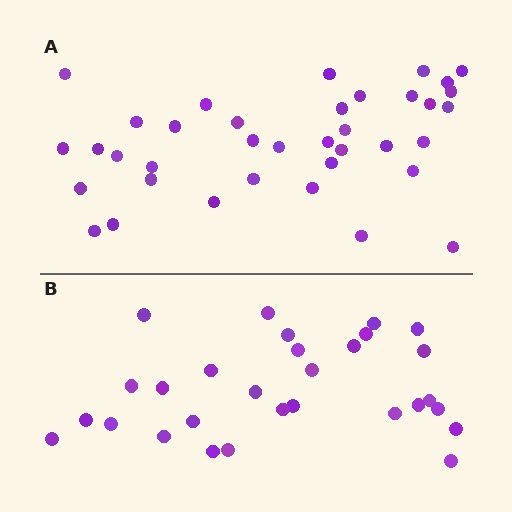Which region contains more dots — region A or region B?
Region A (the top region) has more dots.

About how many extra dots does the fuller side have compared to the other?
Region A has roughly 8 or so more dots than region B.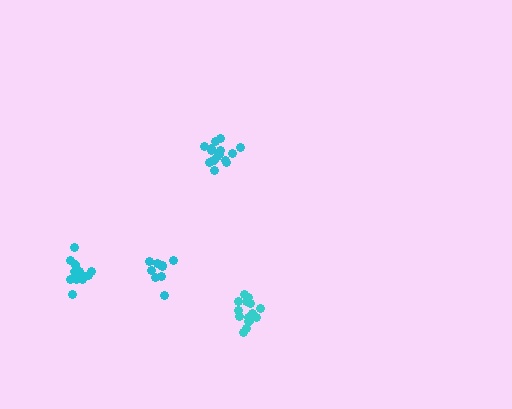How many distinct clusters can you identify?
There are 4 distinct clusters.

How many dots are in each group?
Group 1: 14 dots, Group 2: 14 dots, Group 3: 16 dots, Group 4: 10 dots (54 total).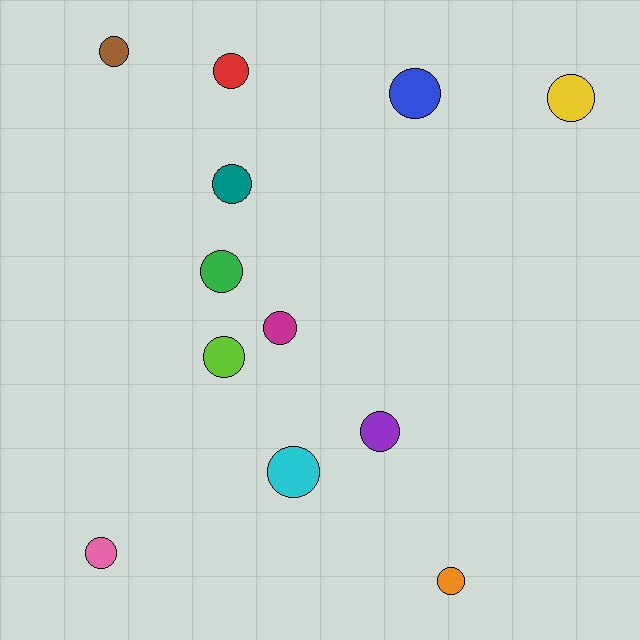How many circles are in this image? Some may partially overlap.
There are 12 circles.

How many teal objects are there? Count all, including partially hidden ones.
There is 1 teal object.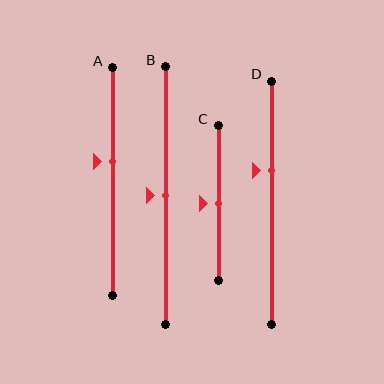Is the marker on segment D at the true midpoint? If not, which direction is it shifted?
No, the marker on segment D is shifted upward by about 13% of the segment length.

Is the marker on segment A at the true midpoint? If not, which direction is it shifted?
No, the marker on segment A is shifted upward by about 9% of the segment length.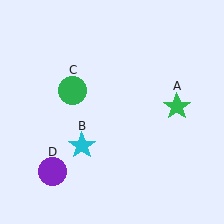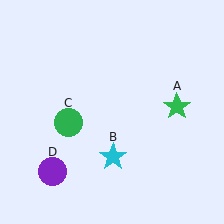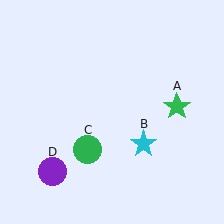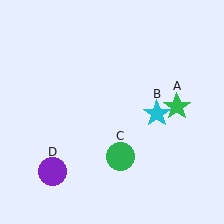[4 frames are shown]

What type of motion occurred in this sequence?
The cyan star (object B), green circle (object C) rotated counterclockwise around the center of the scene.